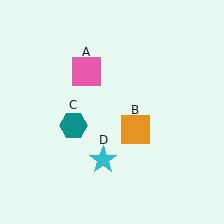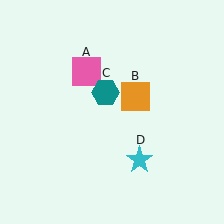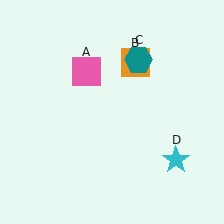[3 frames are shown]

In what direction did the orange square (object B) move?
The orange square (object B) moved up.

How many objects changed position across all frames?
3 objects changed position: orange square (object B), teal hexagon (object C), cyan star (object D).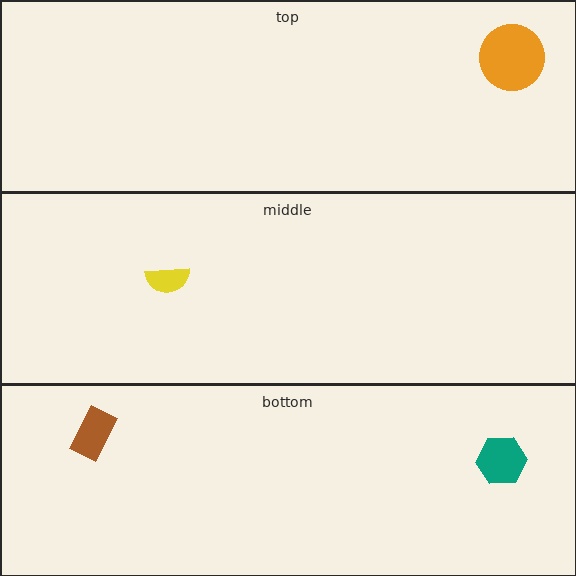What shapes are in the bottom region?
The teal hexagon, the brown rectangle.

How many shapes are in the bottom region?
2.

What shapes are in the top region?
The orange circle.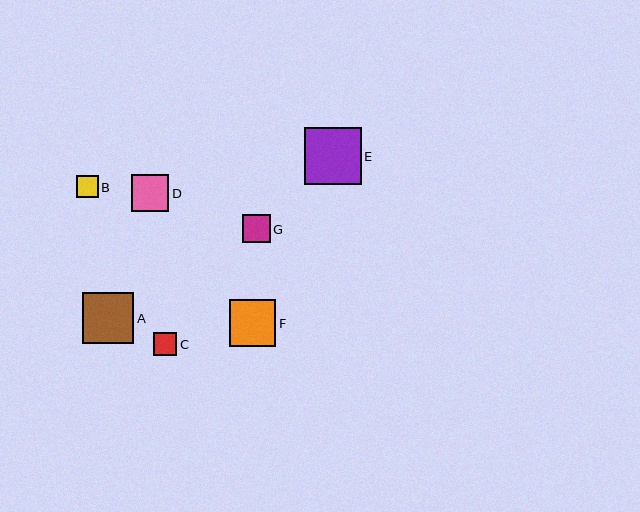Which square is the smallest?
Square B is the smallest with a size of approximately 22 pixels.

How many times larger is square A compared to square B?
Square A is approximately 2.3 times the size of square B.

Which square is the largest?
Square E is the largest with a size of approximately 57 pixels.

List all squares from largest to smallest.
From largest to smallest: E, A, F, D, G, C, B.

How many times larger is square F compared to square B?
Square F is approximately 2.1 times the size of square B.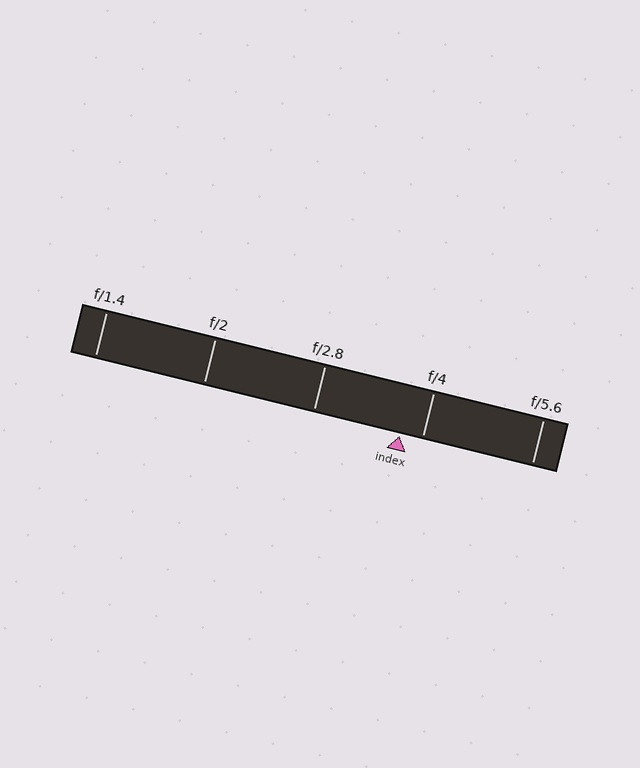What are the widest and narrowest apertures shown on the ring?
The widest aperture shown is f/1.4 and the narrowest is f/5.6.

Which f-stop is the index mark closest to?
The index mark is closest to f/4.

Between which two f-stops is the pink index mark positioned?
The index mark is between f/2.8 and f/4.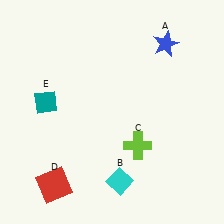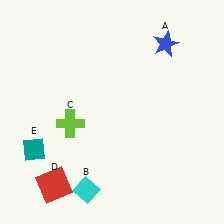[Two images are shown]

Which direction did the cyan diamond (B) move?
The cyan diamond (B) moved left.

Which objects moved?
The objects that moved are: the cyan diamond (B), the lime cross (C), the teal diamond (E).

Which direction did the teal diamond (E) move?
The teal diamond (E) moved down.